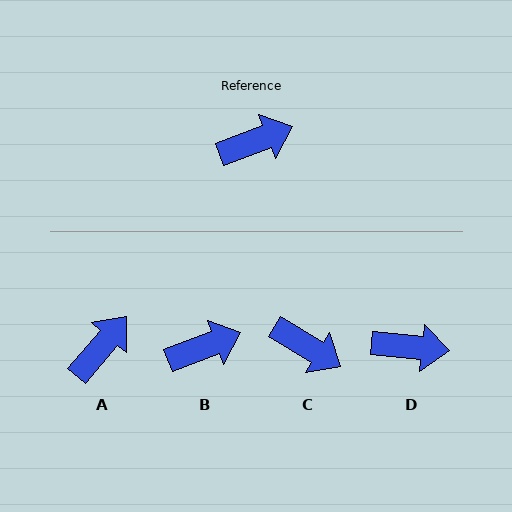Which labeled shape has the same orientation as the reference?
B.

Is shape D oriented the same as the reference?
No, it is off by about 26 degrees.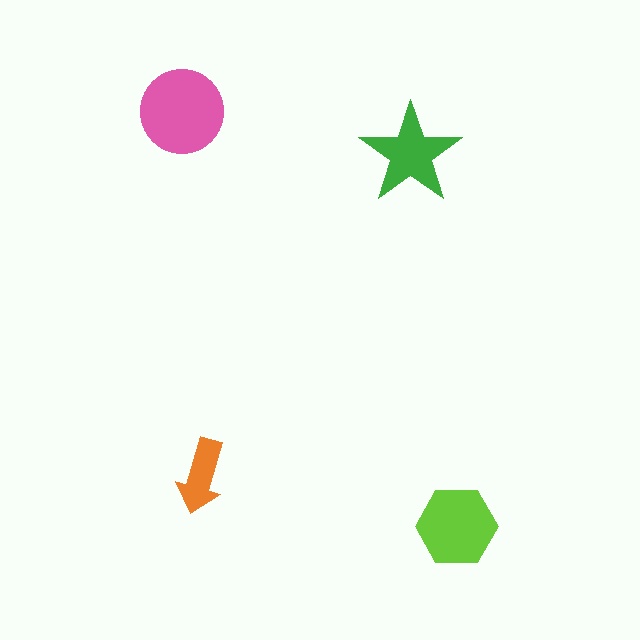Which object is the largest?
The pink circle.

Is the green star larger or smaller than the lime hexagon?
Smaller.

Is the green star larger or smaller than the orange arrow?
Larger.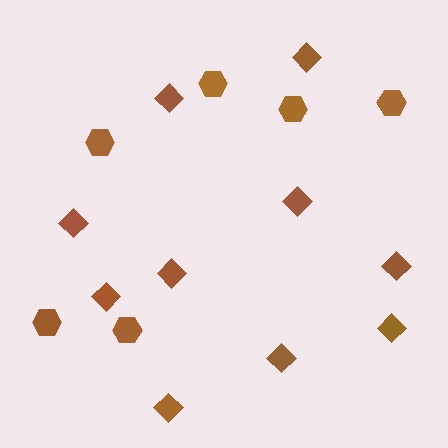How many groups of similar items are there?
There are 2 groups: one group of hexagons (6) and one group of diamonds (10).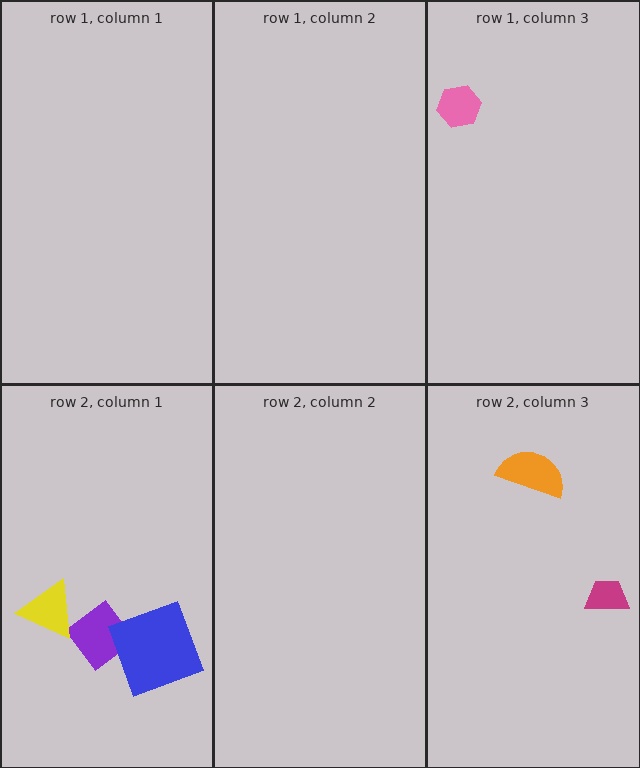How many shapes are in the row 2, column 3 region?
2.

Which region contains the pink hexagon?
The row 1, column 3 region.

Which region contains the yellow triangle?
The row 2, column 1 region.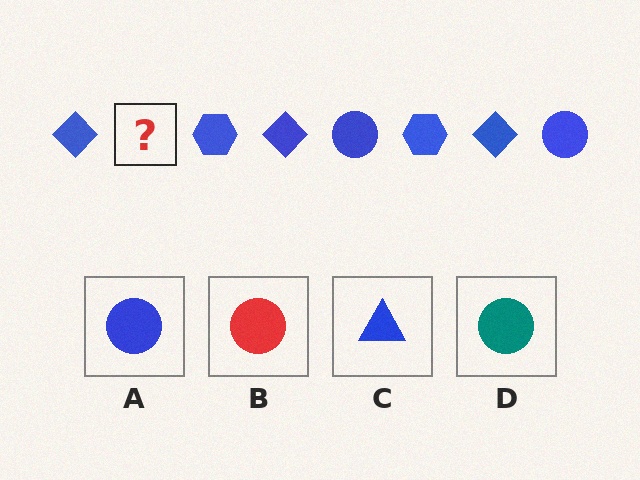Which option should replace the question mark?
Option A.